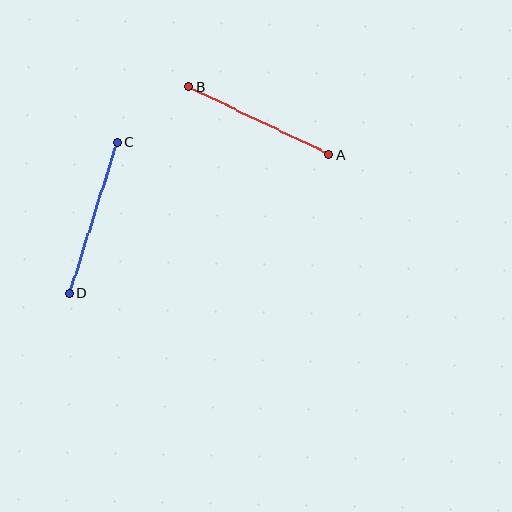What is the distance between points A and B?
The distance is approximately 156 pixels.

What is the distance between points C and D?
The distance is approximately 158 pixels.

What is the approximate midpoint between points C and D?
The midpoint is at approximately (93, 217) pixels.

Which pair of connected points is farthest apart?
Points C and D are farthest apart.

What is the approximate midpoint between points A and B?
The midpoint is at approximately (259, 120) pixels.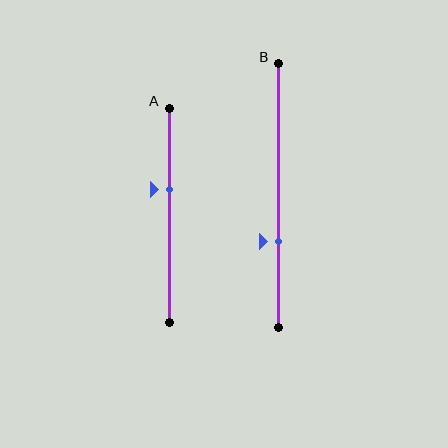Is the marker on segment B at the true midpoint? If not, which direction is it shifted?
No, the marker on segment B is shifted downward by about 17% of the segment length.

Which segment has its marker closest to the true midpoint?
Segment A has its marker closest to the true midpoint.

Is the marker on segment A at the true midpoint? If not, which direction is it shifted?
No, the marker on segment A is shifted upward by about 12% of the segment length.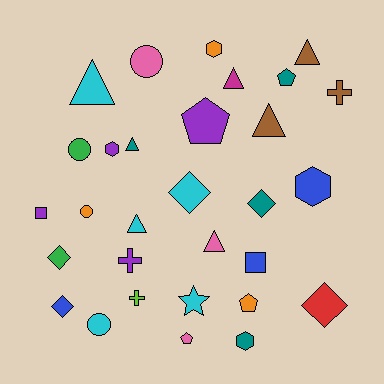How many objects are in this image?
There are 30 objects.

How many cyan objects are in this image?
There are 5 cyan objects.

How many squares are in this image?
There are 2 squares.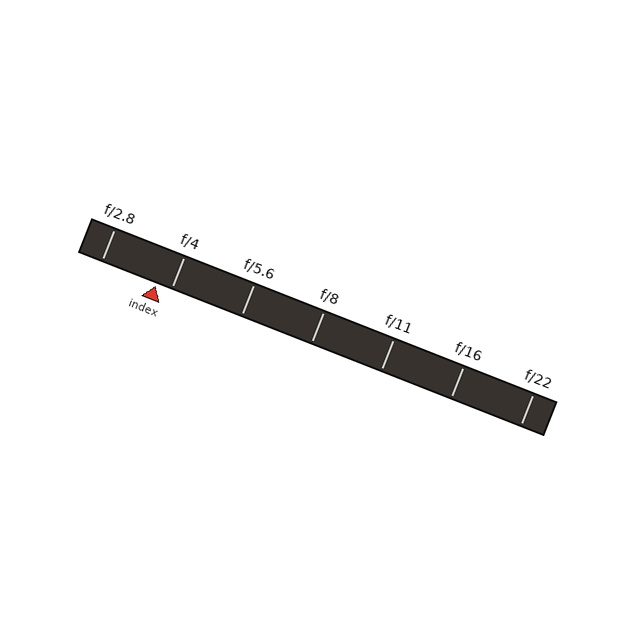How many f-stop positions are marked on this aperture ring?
There are 7 f-stop positions marked.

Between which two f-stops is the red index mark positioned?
The index mark is between f/2.8 and f/4.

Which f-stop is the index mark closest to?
The index mark is closest to f/4.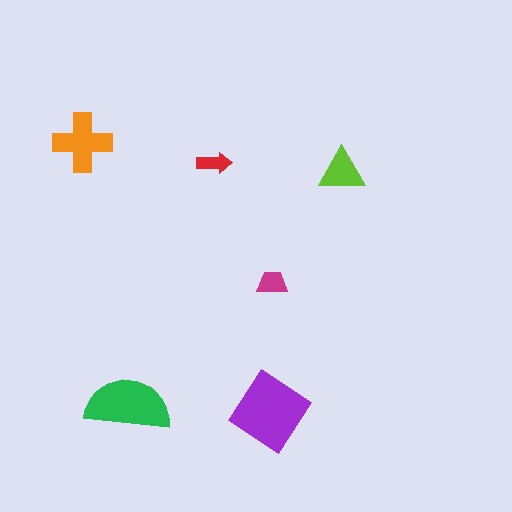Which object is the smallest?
The red arrow.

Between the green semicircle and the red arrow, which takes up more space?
The green semicircle.